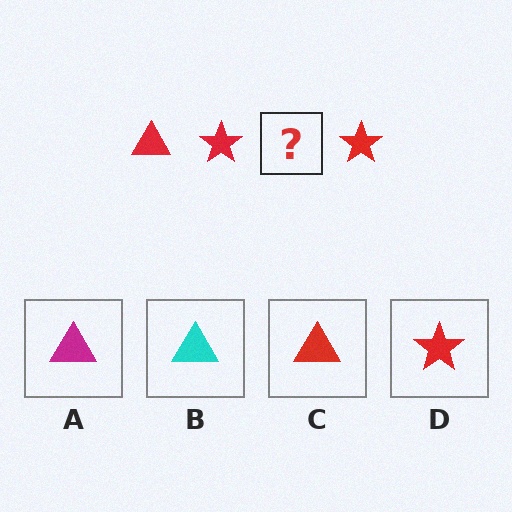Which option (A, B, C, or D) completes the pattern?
C.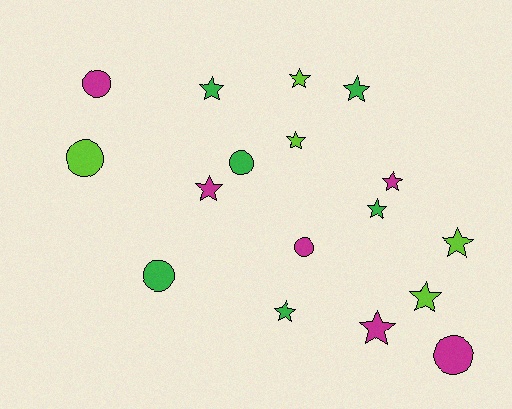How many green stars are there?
There are 4 green stars.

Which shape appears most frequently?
Star, with 11 objects.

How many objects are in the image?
There are 17 objects.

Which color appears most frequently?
Magenta, with 6 objects.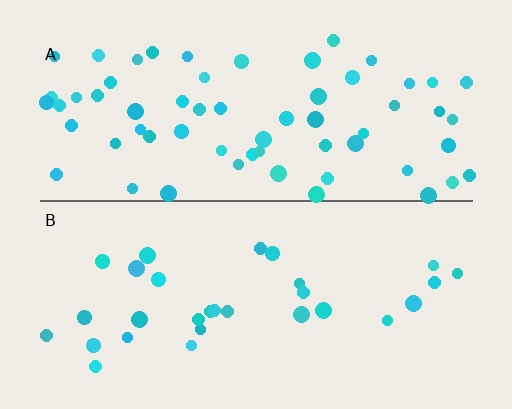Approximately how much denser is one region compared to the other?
Approximately 2.1× — region A over region B.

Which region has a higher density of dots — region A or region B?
A (the top).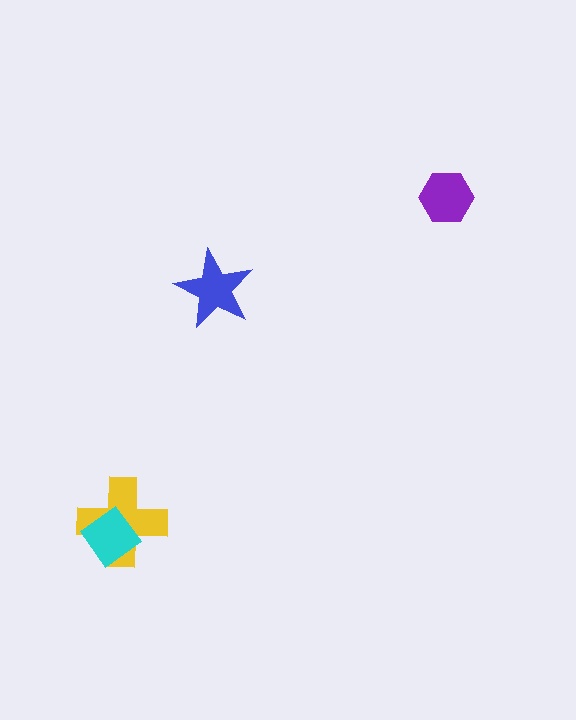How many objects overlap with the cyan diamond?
1 object overlaps with the cyan diamond.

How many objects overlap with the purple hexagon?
0 objects overlap with the purple hexagon.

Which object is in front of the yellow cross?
The cyan diamond is in front of the yellow cross.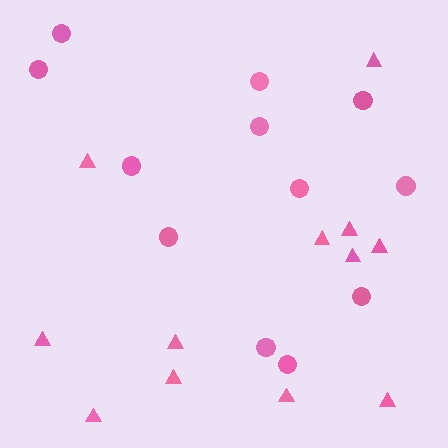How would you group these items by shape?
There are 2 groups: one group of triangles (12) and one group of circles (12).